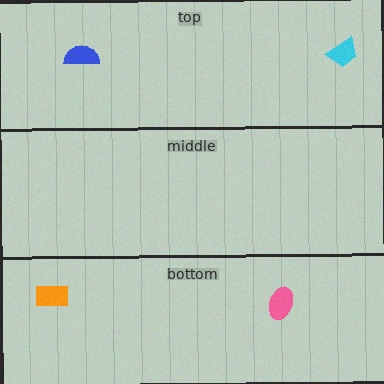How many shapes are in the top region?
2.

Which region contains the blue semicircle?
The top region.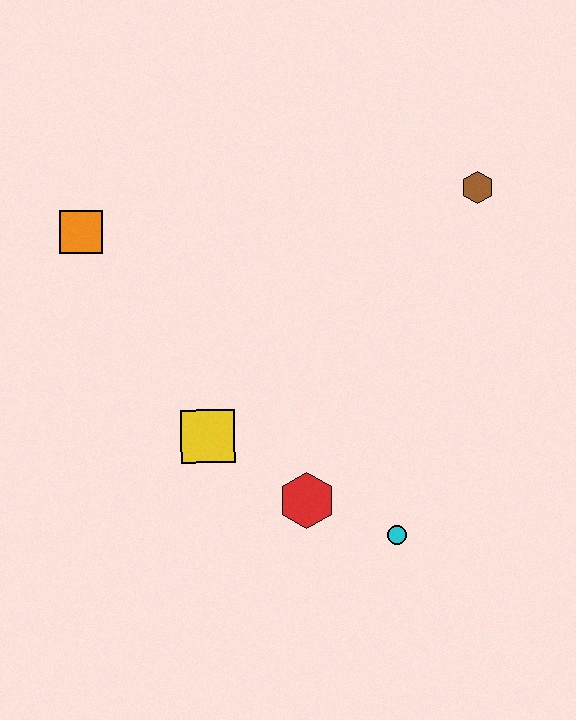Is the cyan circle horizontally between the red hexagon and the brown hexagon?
Yes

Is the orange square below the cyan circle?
No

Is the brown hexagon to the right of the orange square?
Yes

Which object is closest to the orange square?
The yellow square is closest to the orange square.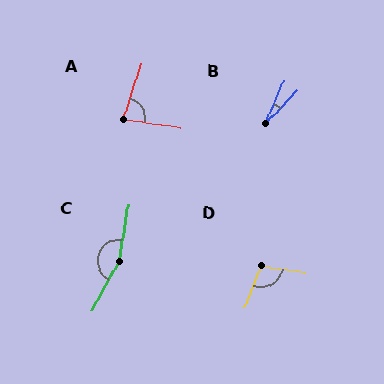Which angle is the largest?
C, at approximately 160 degrees.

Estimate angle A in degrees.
Approximately 80 degrees.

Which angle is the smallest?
B, at approximately 20 degrees.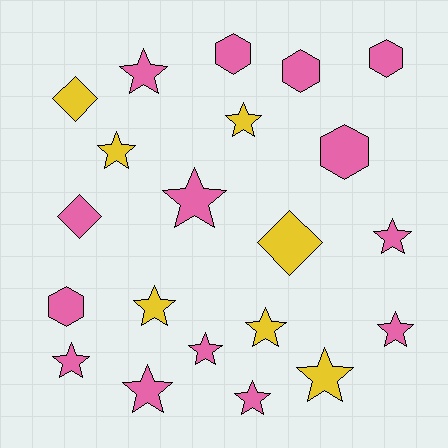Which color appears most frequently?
Pink, with 14 objects.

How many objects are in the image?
There are 21 objects.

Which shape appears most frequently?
Star, with 13 objects.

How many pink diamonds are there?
There is 1 pink diamond.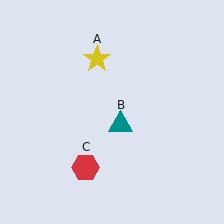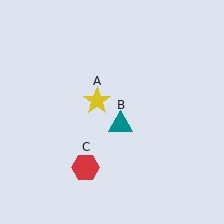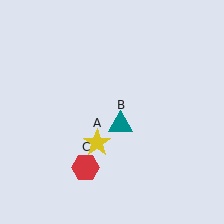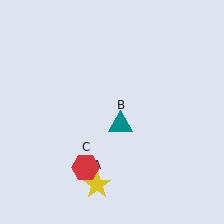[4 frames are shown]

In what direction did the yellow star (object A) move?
The yellow star (object A) moved down.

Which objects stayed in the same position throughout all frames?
Teal triangle (object B) and red hexagon (object C) remained stationary.